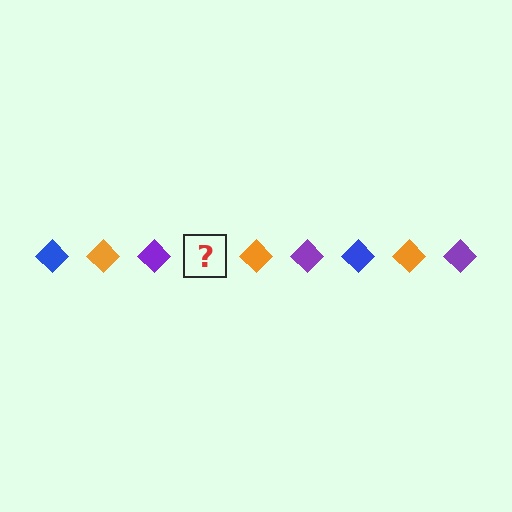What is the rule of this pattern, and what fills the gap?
The rule is that the pattern cycles through blue, orange, purple diamonds. The gap should be filled with a blue diamond.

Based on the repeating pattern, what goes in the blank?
The blank should be a blue diamond.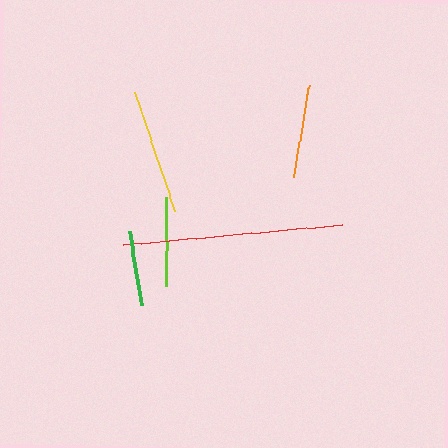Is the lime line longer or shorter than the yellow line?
The yellow line is longer than the lime line.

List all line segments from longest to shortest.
From longest to shortest: red, yellow, orange, lime, green.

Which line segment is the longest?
The red line is the longest at approximately 220 pixels.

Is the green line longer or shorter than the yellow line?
The yellow line is longer than the green line.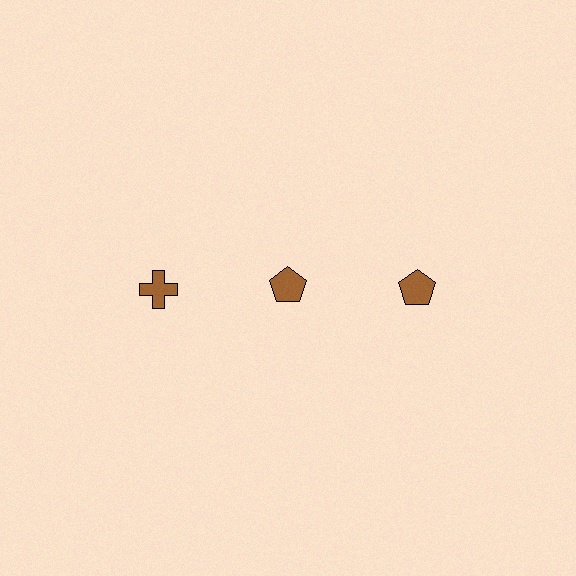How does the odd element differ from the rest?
It has a different shape: cross instead of pentagon.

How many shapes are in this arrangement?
There are 3 shapes arranged in a grid pattern.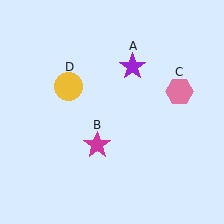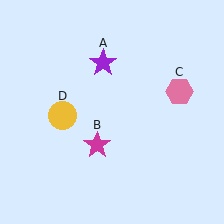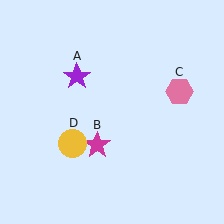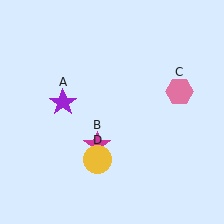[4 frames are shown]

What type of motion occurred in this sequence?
The purple star (object A), yellow circle (object D) rotated counterclockwise around the center of the scene.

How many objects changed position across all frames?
2 objects changed position: purple star (object A), yellow circle (object D).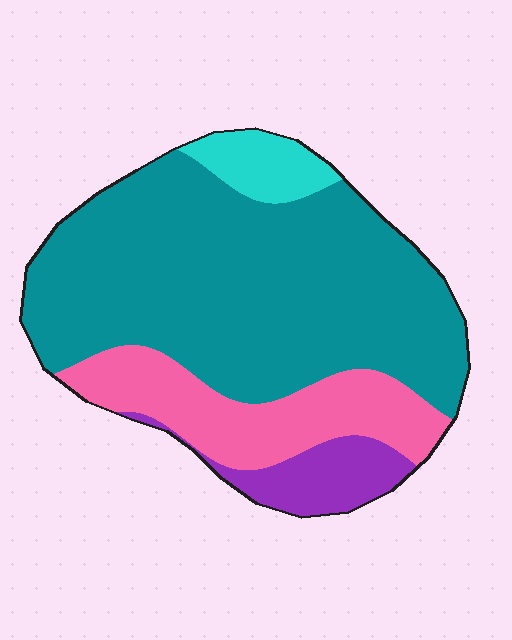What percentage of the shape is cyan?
Cyan covers roughly 5% of the shape.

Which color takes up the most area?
Teal, at roughly 65%.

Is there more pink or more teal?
Teal.